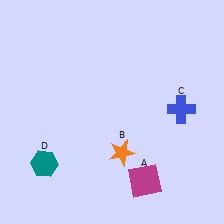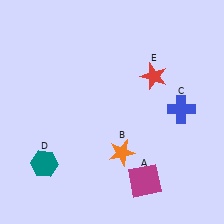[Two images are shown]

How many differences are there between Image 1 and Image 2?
There is 1 difference between the two images.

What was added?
A red star (E) was added in Image 2.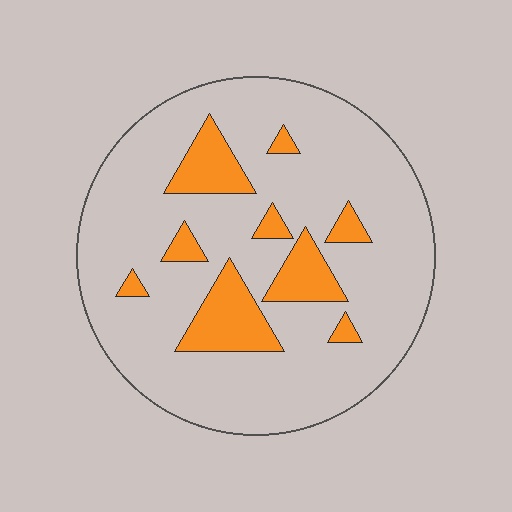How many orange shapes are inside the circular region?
9.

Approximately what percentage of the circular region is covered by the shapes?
Approximately 15%.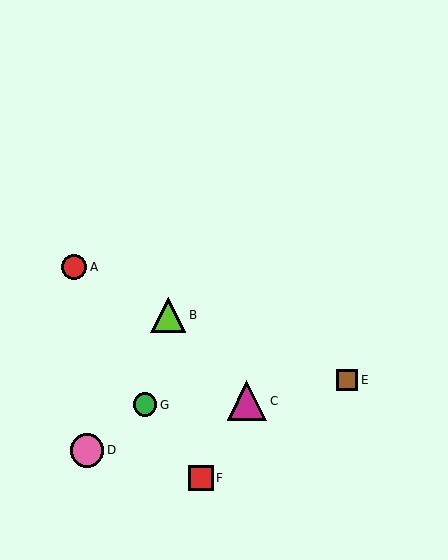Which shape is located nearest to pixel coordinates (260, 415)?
The magenta triangle (labeled C) at (247, 401) is nearest to that location.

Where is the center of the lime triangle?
The center of the lime triangle is at (168, 315).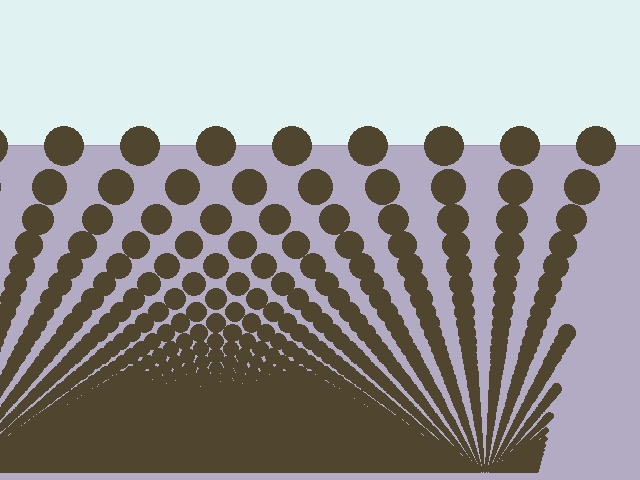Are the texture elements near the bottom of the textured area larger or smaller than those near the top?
Smaller. The gradient is inverted — elements near the bottom are smaller and denser.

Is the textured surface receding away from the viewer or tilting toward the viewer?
The surface appears to tilt toward the viewer. Texture elements get larger and sparser toward the top.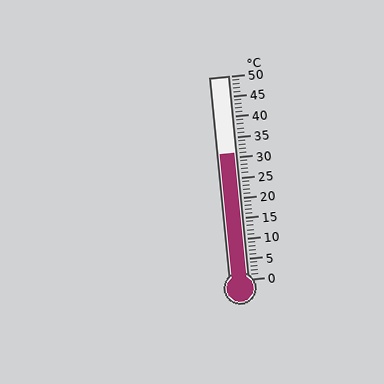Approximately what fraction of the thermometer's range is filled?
The thermometer is filled to approximately 60% of its range.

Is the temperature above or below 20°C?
The temperature is above 20°C.